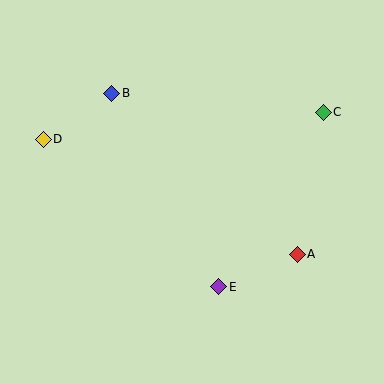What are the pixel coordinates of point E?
Point E is at (219, 287).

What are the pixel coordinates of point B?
Point B is at (112, 93).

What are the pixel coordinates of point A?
Point A is at (297, 254).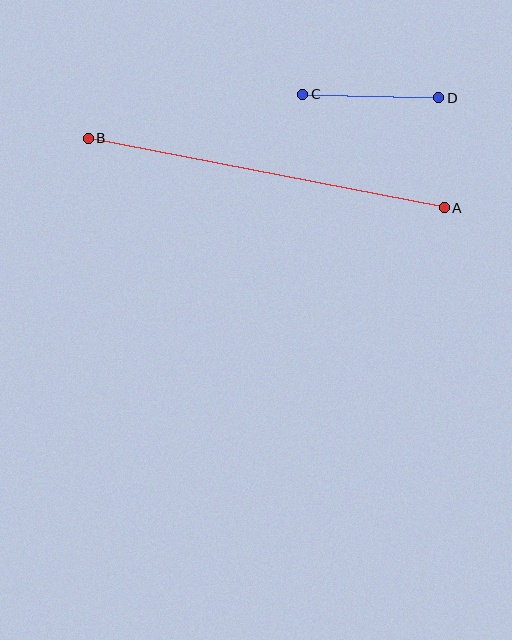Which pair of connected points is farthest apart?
Points A and B are farthest apart.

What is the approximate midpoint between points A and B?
The midpoint is at approximately (266, 173) pixels.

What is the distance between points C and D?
The distance is approximately 136 pixels.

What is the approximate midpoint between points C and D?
The midpoint is at approximately (371, 96) pixels.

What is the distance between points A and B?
The distance is approximately 363 pixels.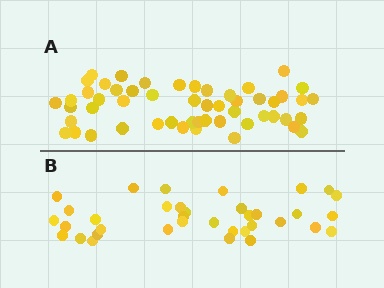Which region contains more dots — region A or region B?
Region A (the top region) has more dots.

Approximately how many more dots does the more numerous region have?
Region A has approximately 15 more dots than region B.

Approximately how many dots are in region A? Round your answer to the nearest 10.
About 50 dots. (The exact count is 53, which rounds to 50.)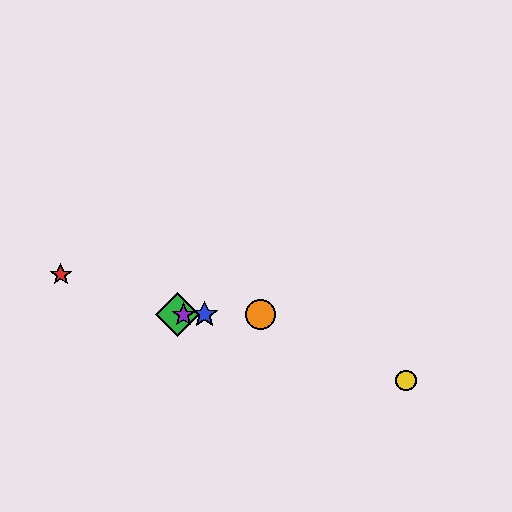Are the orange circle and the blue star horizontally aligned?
Yes, both are at y≈315.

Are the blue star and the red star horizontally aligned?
No, the blue star is at y≈315 and the red star is at y≈275.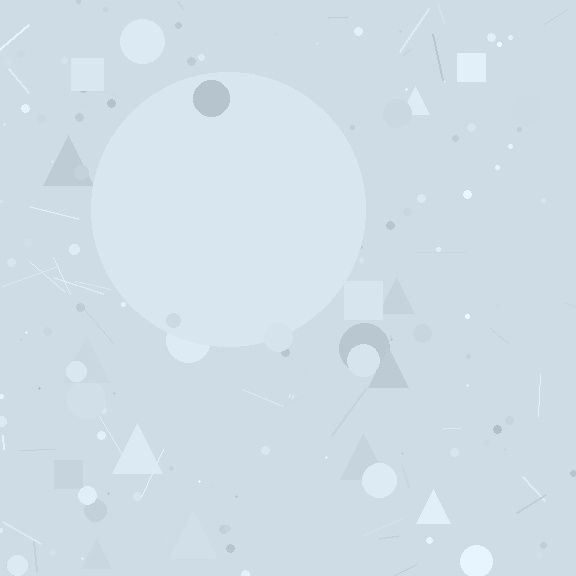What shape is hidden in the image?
A circle is hidden in the image.